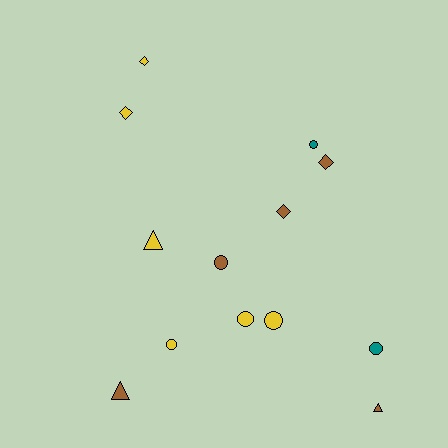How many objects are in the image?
There are 13 objects.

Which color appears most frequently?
Yellow, with 6 objects.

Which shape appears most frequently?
Circle, with 6 objects.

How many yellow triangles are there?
There is 1 yellow triangle.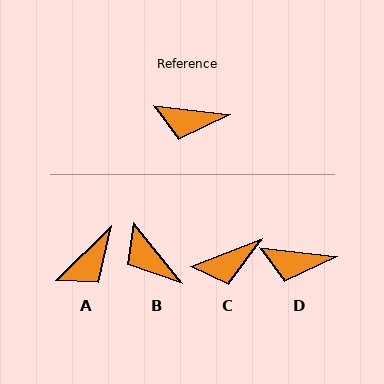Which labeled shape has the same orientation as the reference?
D.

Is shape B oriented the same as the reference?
No, it is off by about 44 degrees.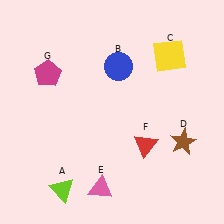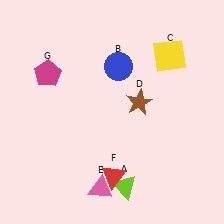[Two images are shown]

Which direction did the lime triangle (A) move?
The lime triangle (A) moved right.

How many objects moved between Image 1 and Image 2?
3 objects moved between the two images.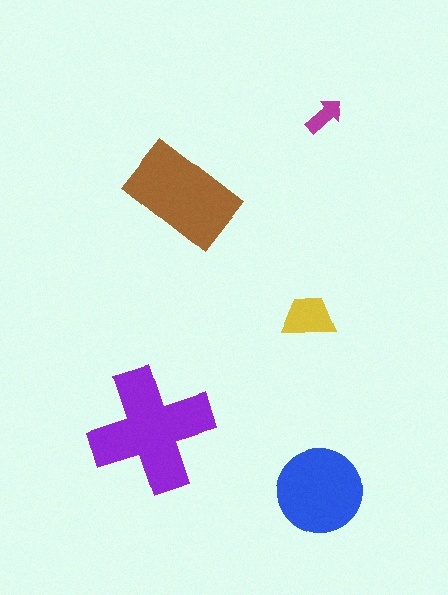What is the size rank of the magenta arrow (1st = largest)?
5th.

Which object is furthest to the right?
The magenta arrow is rightmost.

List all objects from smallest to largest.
The magenta arrow, the yellow trapezoid, the blue circle, the brown rectangle, the purple cross.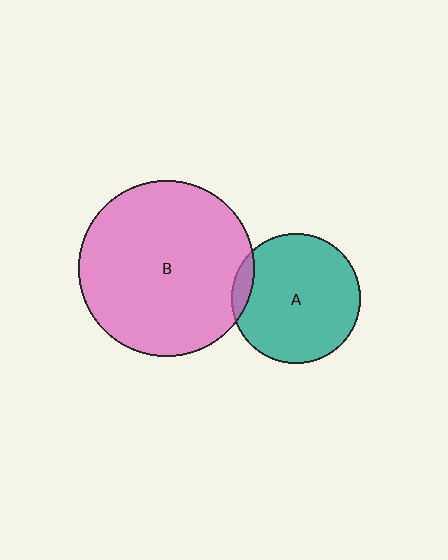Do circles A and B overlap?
Yes.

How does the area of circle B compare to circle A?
Approximately 1.9 times.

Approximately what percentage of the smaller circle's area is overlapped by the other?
Approximately 10%.